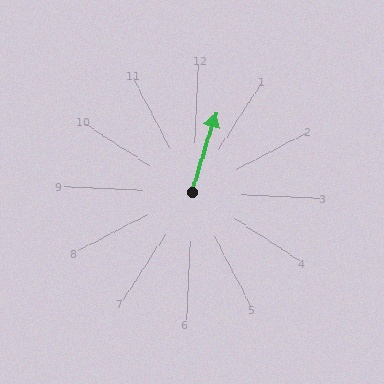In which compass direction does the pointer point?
North.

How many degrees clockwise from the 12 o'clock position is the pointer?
Approximately 14 degrees.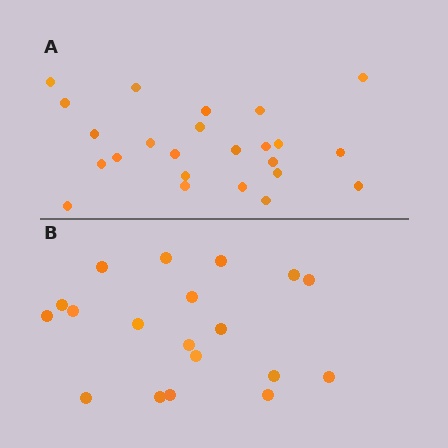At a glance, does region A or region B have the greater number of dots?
Region A (the top region) has more dots.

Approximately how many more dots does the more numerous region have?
Region A has about 5 more dots than region B.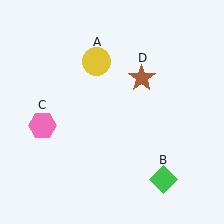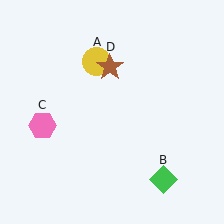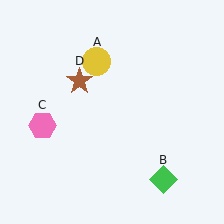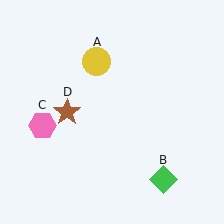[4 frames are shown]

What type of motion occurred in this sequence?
The brown star (object D) rotated counterclockwise around the center of the scene.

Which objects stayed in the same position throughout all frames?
Yellow circle (object A) and green diamond (object B) and pink hexagon (object C) remained stationary.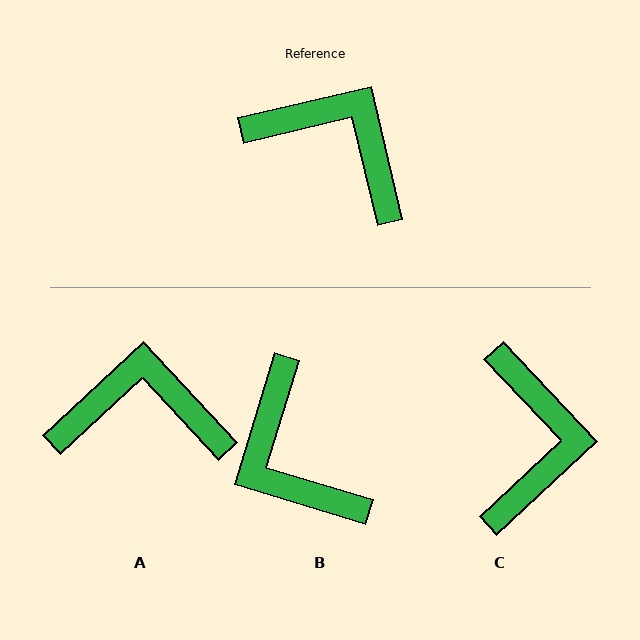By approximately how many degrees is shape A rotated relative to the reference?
Approximately 30 degrees counter-clockwise.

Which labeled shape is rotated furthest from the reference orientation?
B, about 150 degrees away.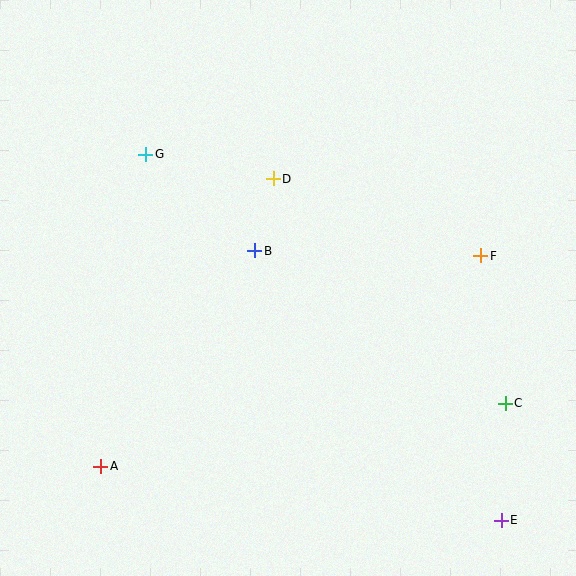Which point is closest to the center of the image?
Point B at (255, 251) is closest to the center.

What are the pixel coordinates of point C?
Point C is at (505, 403).